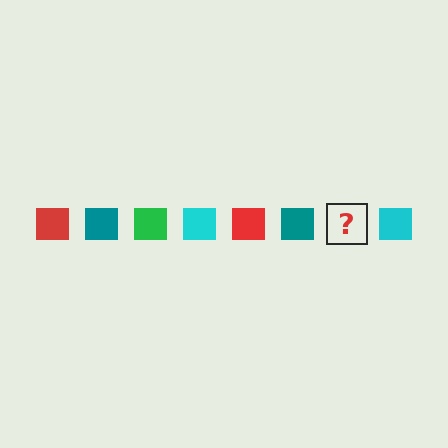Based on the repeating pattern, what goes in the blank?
The blank should be a green square.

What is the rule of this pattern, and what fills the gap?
The rule is that the pattern cycles through red, teal, green, cyan squares. The gap should be filled with a green square.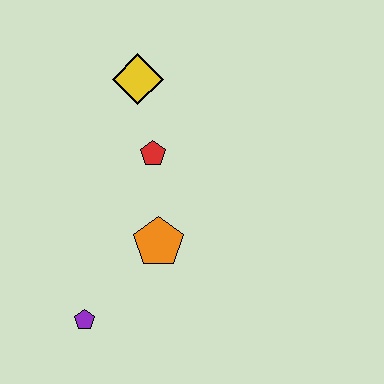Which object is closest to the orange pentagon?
The red pentagon is closest to the orange pentagon.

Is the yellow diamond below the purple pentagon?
No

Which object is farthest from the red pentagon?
The purple pentagon is farthest from the red pentagon.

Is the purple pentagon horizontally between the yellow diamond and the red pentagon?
No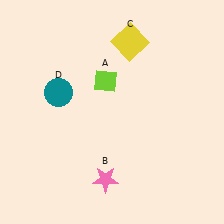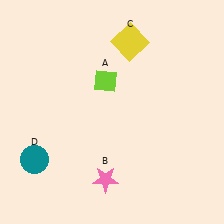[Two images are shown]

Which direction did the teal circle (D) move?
The teal circle (D) moved down.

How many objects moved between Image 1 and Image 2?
1 object moved between the two images.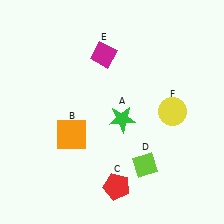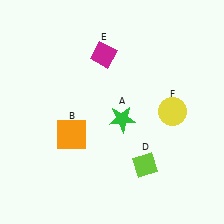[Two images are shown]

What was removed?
The red pentagon (C) was removed in Image 2.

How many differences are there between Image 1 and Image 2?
There is 1 difference between the two images.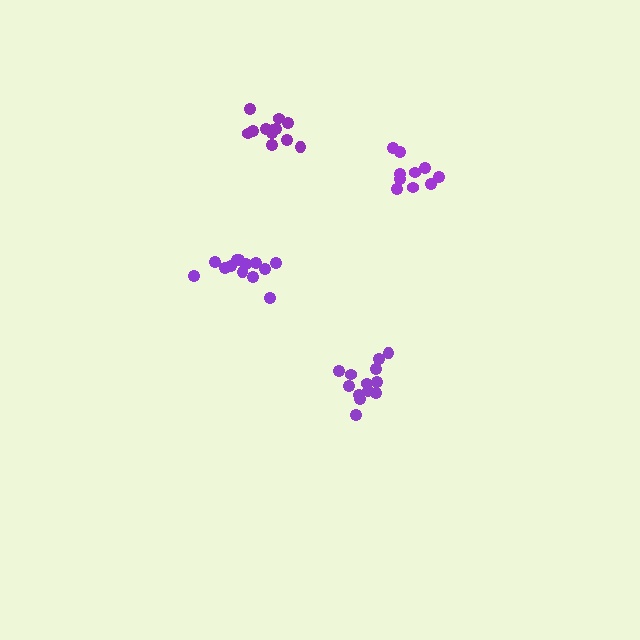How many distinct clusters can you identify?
There are 4 distinct clusters.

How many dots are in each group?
Group 1: 13 dots, Group 2: 13 dots, Group 3: 11 dots, Group 4: 12 dots (49 total).